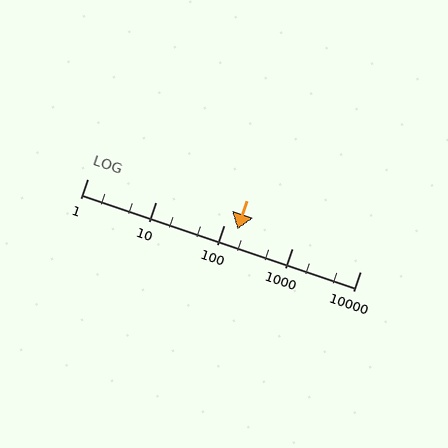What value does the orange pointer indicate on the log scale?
The pointer indicates approximately 160.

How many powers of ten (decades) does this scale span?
The scale spans 4 decades, from 1 to 10000.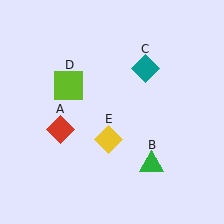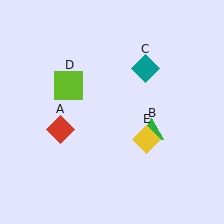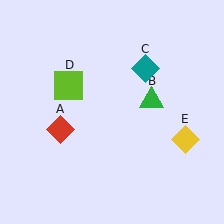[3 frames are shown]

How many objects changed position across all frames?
2 objects changed position: green triangle (object B), yellow diamond (object E).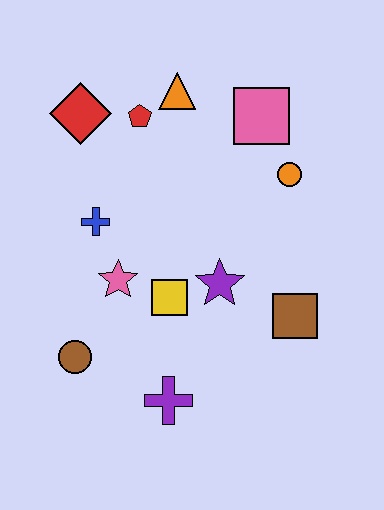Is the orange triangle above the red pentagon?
Yes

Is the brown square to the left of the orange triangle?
No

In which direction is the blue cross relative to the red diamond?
The blue cross is below the red diamond.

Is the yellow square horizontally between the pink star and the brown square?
Yes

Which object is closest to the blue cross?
The pink star is closest to the blue cross.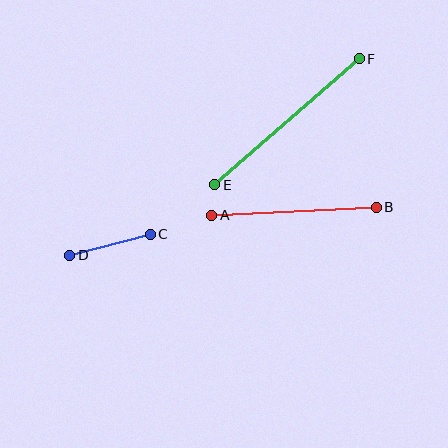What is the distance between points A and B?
The distance is approximately 165 pixels.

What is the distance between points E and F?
The distance is approximately 192 pixels.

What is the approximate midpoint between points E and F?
The midpoint is at approximately (287, 122) pixels.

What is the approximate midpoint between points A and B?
The midpoint is at approximately (294, 211) pixels.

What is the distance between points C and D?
The distance is approximately 83 pixels.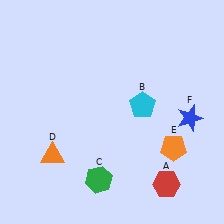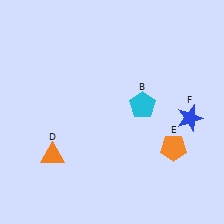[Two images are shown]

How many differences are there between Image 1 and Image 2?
There are 2 differences between the two images.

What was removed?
The red hexagon (A), the green hexagon (C) were removed in Image 2.